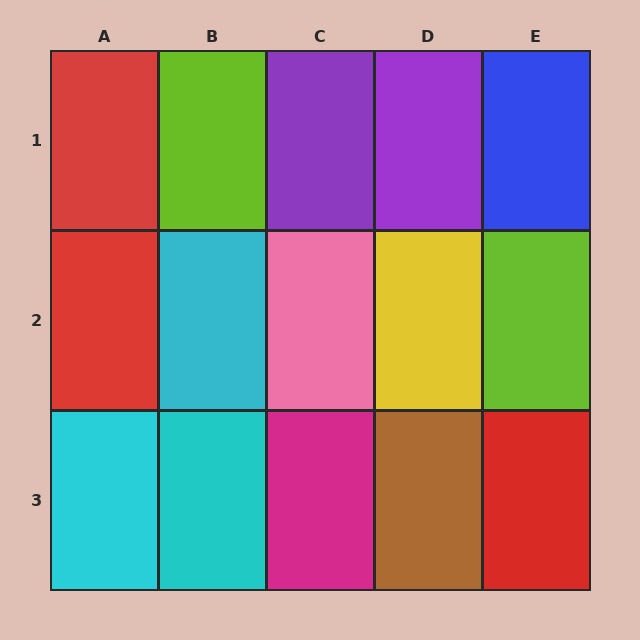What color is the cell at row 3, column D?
Brown.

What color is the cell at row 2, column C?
Pink.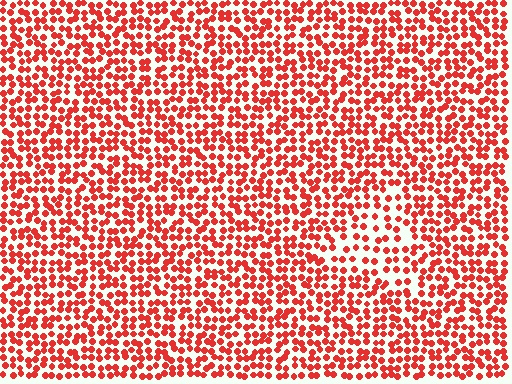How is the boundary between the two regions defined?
The boundary is defined by a change in element density (approximately 1.7x ratio). All elements are the same color, size, and shape.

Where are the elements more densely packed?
The elements are more densely packed outside the triangle boundary.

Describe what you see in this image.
The image contains small red elements arranged at two different densities. A triangle-shaped region is visible where the elements are less densely packed than the surrounding area.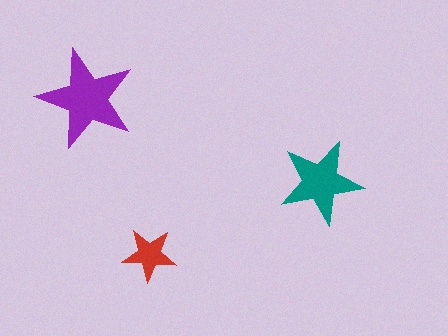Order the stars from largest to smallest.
the purple one, the teal one, the red one.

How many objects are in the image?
There are 3 objects in the image.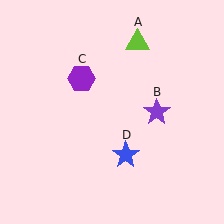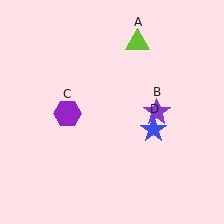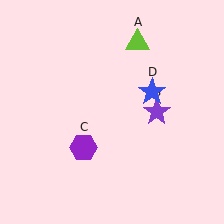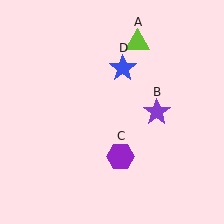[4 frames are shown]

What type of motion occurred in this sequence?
The purple hexagon (object C), blue star (object D) rotated counterclockwise around the center of the scene.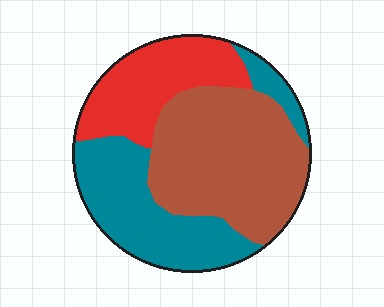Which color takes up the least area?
Red, at roughly 25%.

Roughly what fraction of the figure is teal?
Teal takes up about one third (1/3) of the figure.